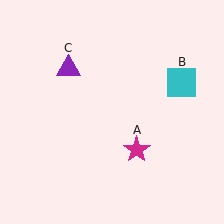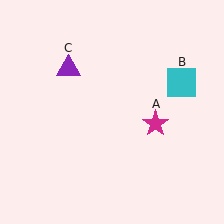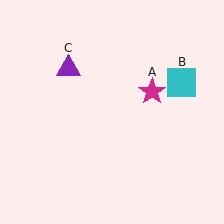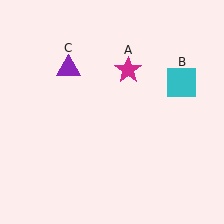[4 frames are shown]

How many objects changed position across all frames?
1 object changed position: magenta star (object A).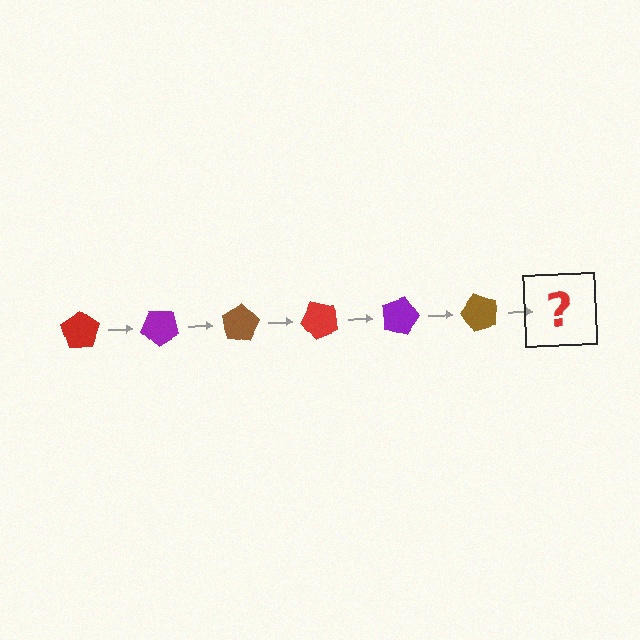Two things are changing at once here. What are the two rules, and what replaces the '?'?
The two rules are that it rotates 40 degrees each step and the color cycles through red, purple, and brown. The '?' should be a red pentagon, rotated 240 degrees from the start.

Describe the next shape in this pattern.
It should be a red pentagon, rotated 240 degrees from the start.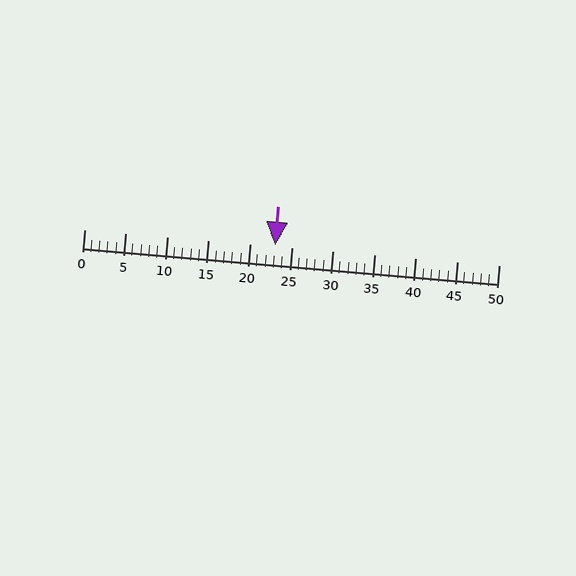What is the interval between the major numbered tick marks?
The major tick marks are spaced 5 units apart.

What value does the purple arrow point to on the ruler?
The purple arrow points to approximately 23.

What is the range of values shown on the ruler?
The ruler shows values from 0 to 50.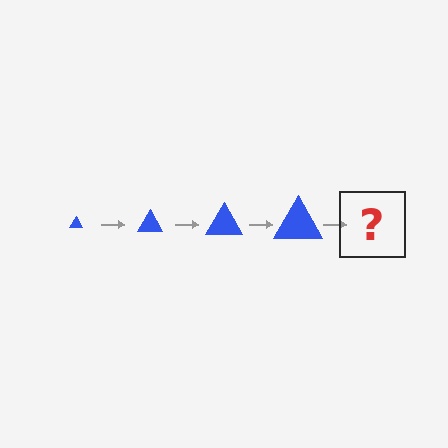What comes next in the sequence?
The next element should be a blue triangle, larger than the previous one.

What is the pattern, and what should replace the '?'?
The pattern is that the triangle gets progressively larger each step. The '?' should be a blue triangle, larger than the previous one.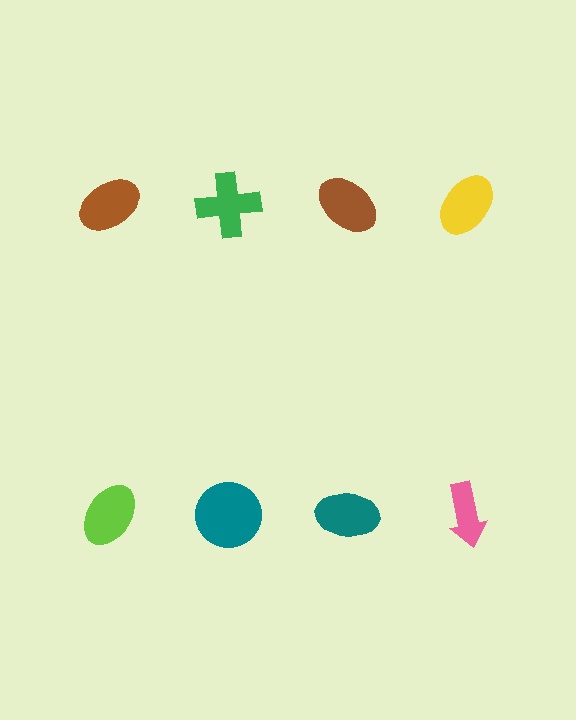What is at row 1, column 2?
A green cross.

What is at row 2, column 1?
A lime ellipse.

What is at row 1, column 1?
A brown ellipse.